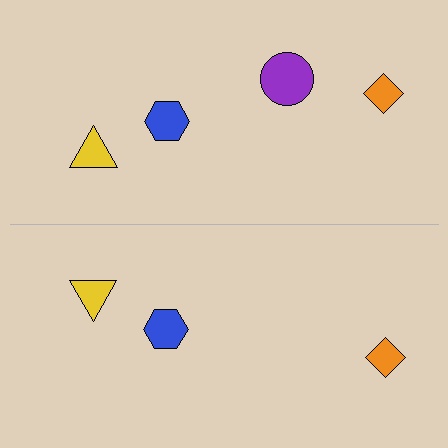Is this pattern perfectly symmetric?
No, the pattern is not perfectly symmetric. A purple circle is missing from the bottom side.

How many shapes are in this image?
There are 7 shapes in this image.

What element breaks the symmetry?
A purple circle is missing from the bottom side.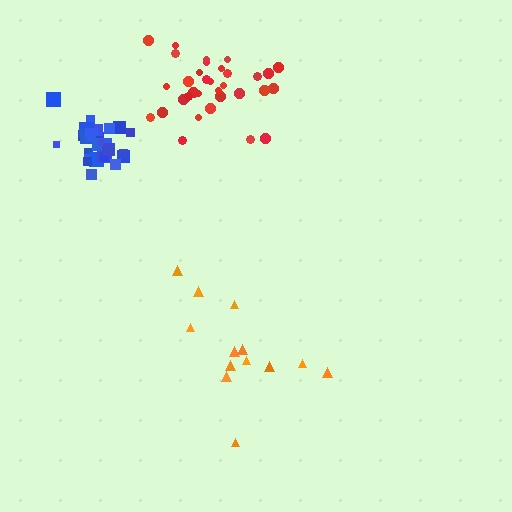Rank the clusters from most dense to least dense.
blue, red, orange.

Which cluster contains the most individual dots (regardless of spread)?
Red (34).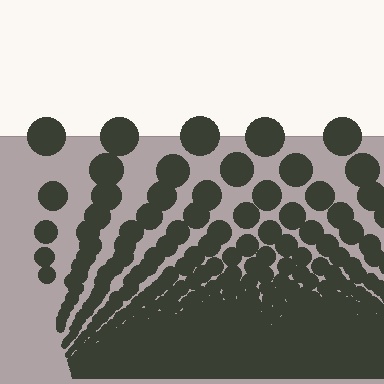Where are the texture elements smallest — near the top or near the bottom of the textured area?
Near the bottom.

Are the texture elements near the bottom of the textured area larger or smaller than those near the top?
Smaller. The gradient is inverted — elements near the bottom are smaller and denser.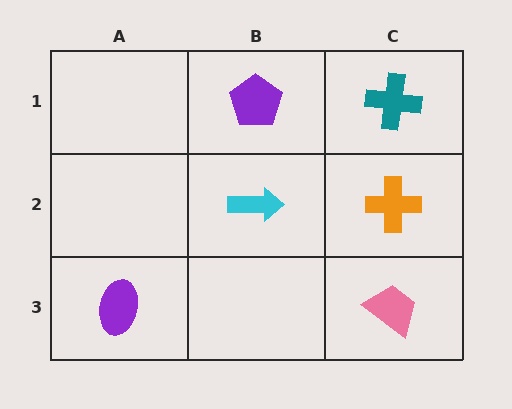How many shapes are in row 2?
2 shapes.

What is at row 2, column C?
An orange cross.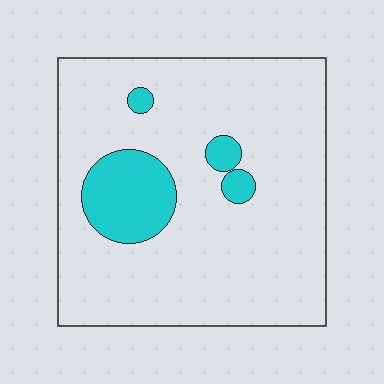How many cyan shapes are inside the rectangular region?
4.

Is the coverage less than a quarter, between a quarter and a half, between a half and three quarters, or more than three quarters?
Less than a quarter.